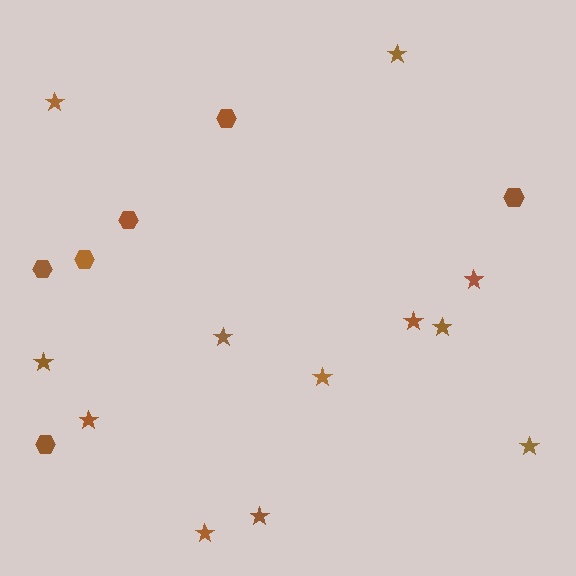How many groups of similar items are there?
There are 2 groups: one group of hexagons (6) and one group of stars (12).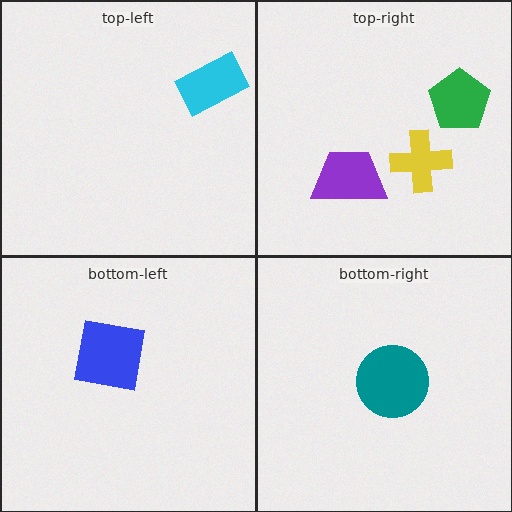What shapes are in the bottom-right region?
The teal circle.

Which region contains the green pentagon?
The top-right region.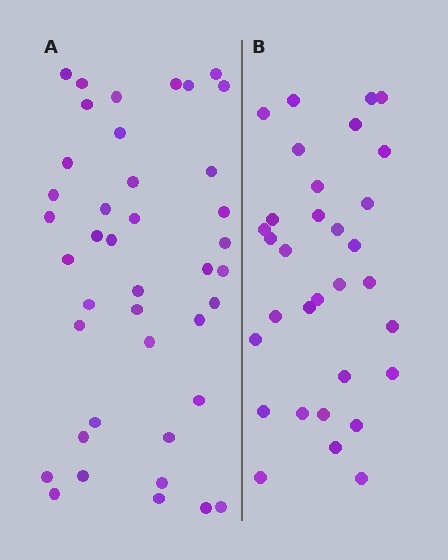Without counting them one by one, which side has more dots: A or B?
Region A (the left region) has more dots.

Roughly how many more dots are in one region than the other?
Region A has roughly 8 or so more dots than region B.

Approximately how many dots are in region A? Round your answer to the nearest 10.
About 40 dots. (The exact count is 41, which rounds to 40.)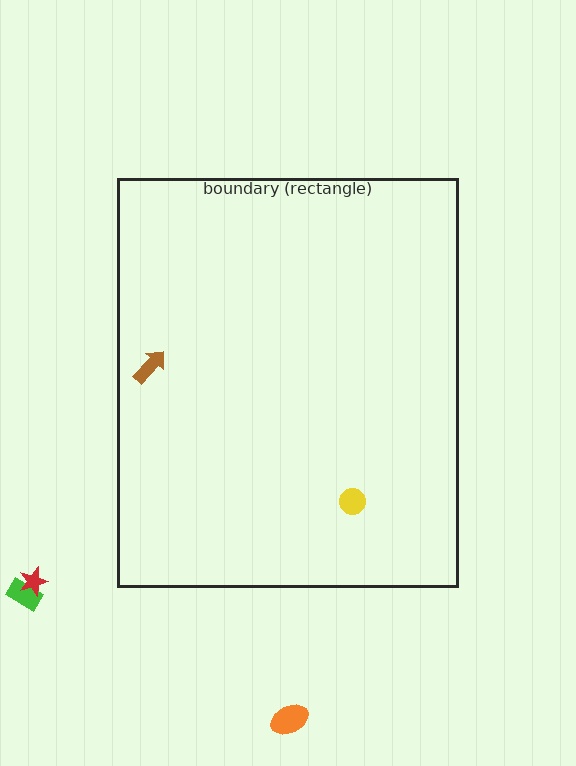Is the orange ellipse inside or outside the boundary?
Outside.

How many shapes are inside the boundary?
2 inside, 3 outside.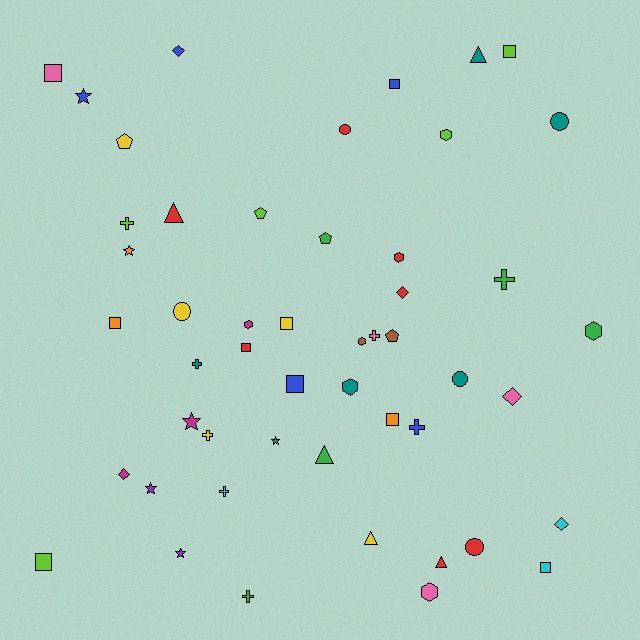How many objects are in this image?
There are 50 objects.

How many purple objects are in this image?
There are 2 purple objects.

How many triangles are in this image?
There are 5 triangles.